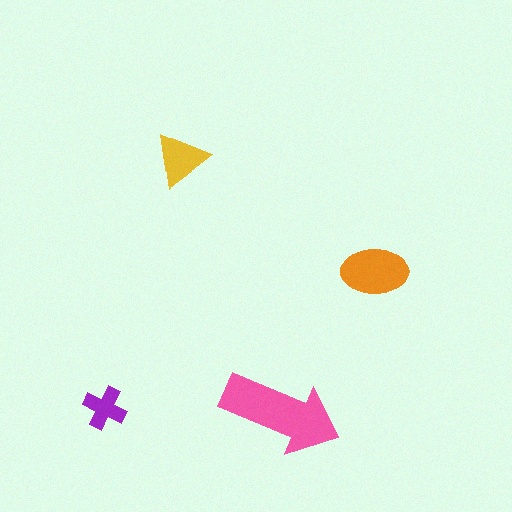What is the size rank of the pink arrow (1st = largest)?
1st.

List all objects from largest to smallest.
The pink arrow, the orange ellipse, the yellow triangle, the purple cross.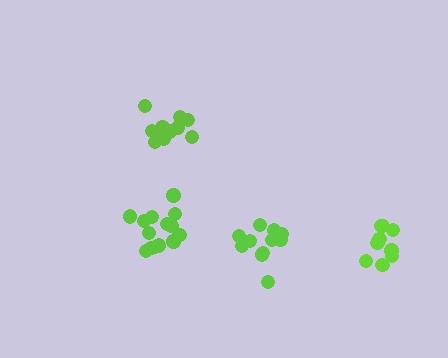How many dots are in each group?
Group 1: 11 dots, Group 2: 14 dots, Group 3: 9 dots, Group 4: 14 dots (48 total).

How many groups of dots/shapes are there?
There are 4 groups.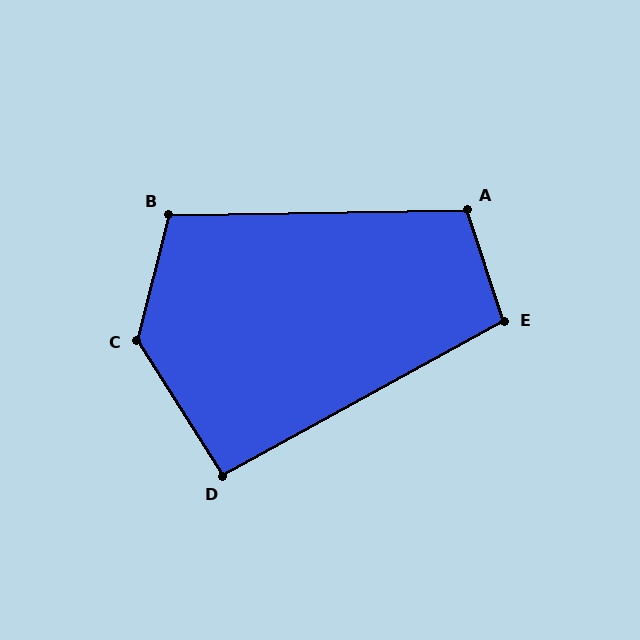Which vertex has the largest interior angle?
C, at approximately 134 degrees.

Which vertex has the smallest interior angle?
D, at approximately 93 degrees.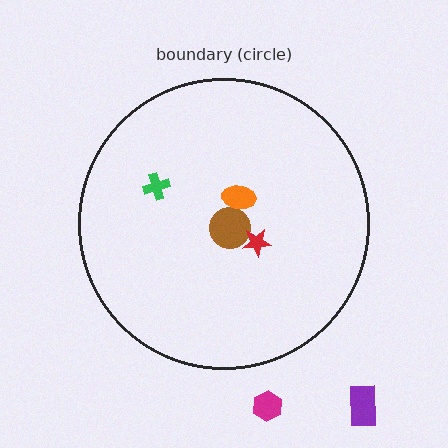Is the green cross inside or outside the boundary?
Inside.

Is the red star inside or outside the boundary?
Inside.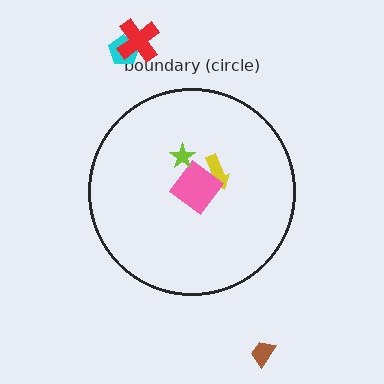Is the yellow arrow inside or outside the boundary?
Inside.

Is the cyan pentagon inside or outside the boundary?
Outside.